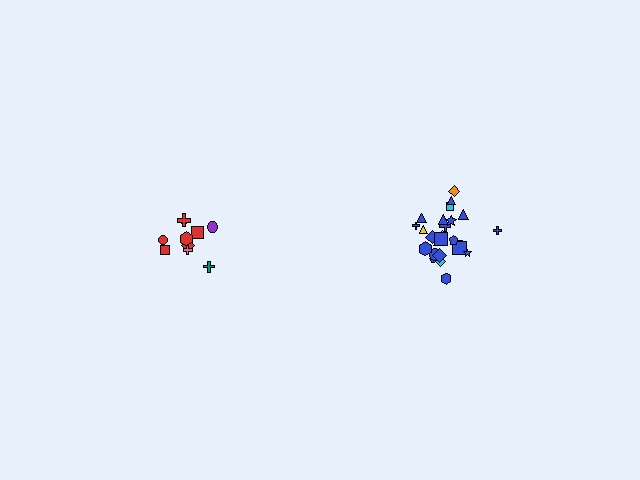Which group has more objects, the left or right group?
The right group.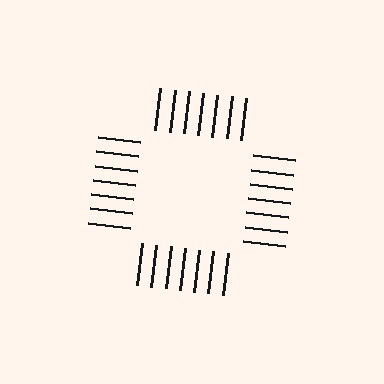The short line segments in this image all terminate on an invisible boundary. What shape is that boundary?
An illusory square — the line segments terminate on its edges but no continuous stroke is drawn.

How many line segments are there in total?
28 — 7 along each of the 4 edges.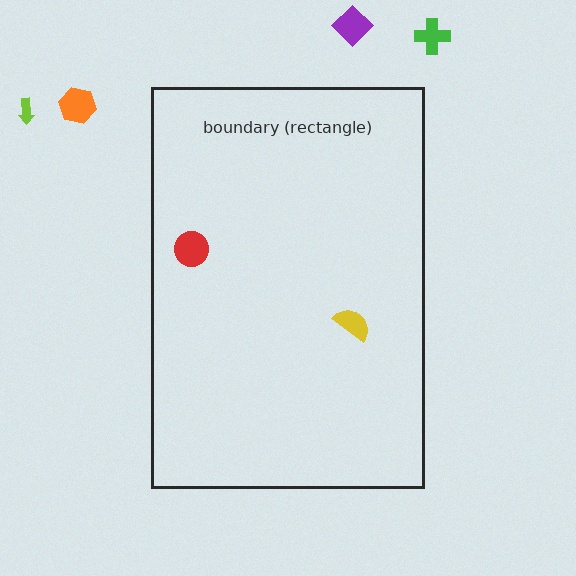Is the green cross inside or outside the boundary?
Outside.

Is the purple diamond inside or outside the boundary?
Outside.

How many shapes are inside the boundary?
2 inside, 4 outside.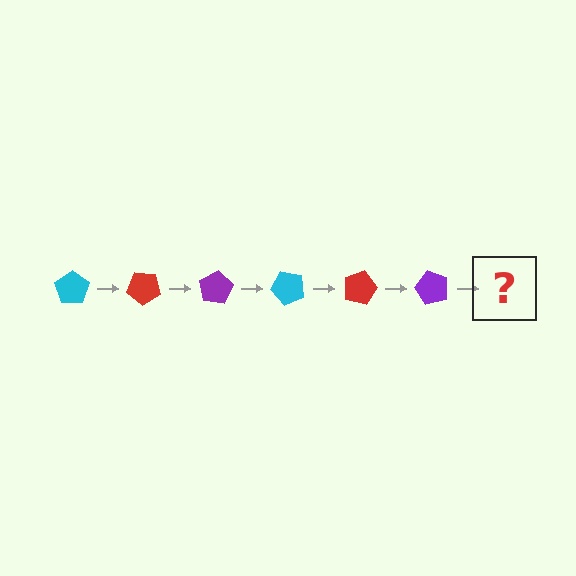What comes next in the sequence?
The next element should be a cyan pentagon, rotated 240 degrees from the start.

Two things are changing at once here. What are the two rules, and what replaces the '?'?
The two rules are that it rotates 40 degrees each step and the color cycles through cyan, red, and purple. The '?' should be a cyan pentagon, rotated 240 degrees from the start.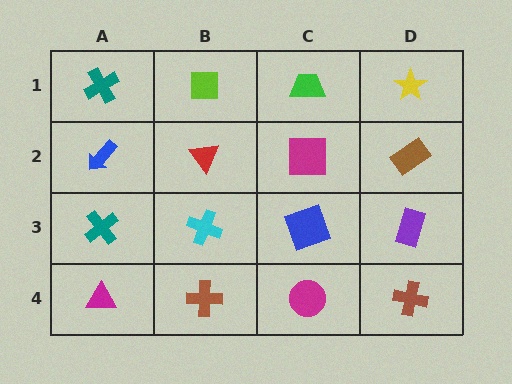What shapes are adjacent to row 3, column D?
A brown rectangle (row 2, column D), a brown cross (row 4, column D), a blue square (row 3, column C).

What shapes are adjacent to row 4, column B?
A cyan cross (row 3, column B), a magenta triangle (row 4, column A), a magenta circle (row 4, column C).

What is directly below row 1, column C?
A magenta square.